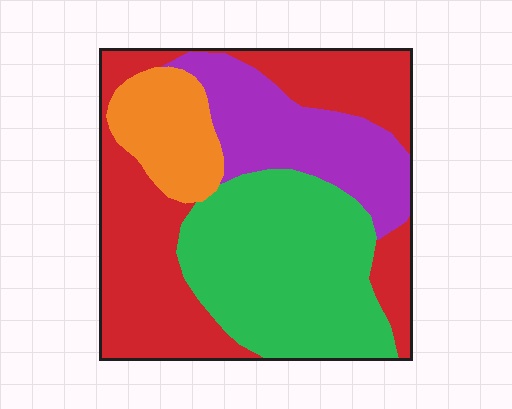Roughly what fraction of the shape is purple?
Purple takes up about one fifth (1/5) of the shape.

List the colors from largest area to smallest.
From largest to smallest: red, green, purple, orange.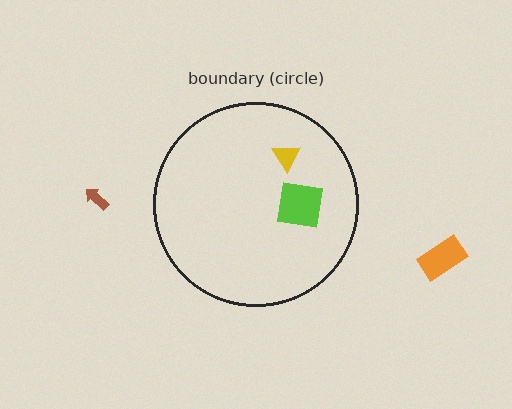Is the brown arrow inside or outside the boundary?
Outside.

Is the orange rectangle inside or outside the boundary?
Outside.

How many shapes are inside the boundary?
2 inside, 2 outside.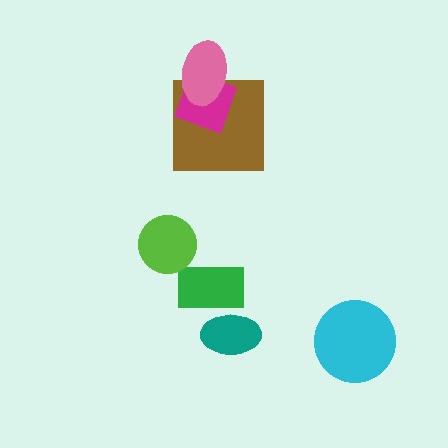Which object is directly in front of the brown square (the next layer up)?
The magenta diamond is directly in front of the brown square.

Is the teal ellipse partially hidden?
Yes, it is partially covered by another shape.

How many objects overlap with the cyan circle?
0 objects overlap with the cyan circle.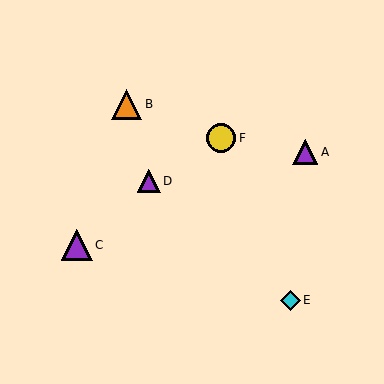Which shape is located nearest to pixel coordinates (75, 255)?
The purple triangle (labeled C) at (77, 245) is nearest to that location.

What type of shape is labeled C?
Shape C is a purple triangle.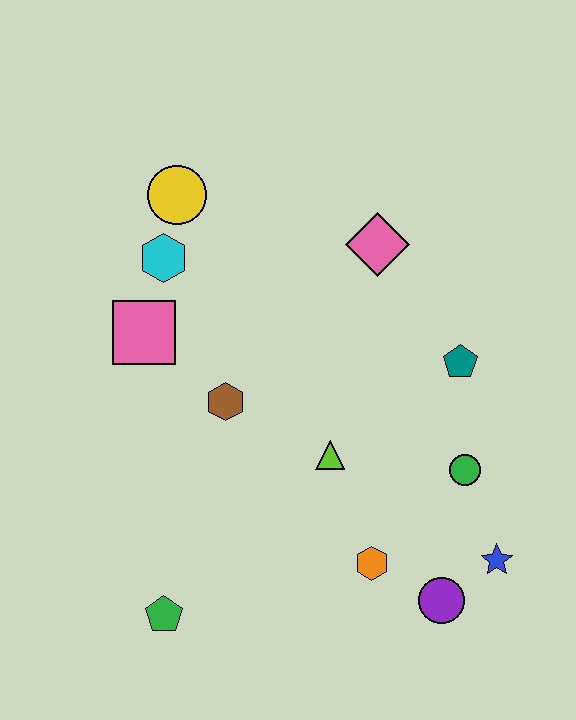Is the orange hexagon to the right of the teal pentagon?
No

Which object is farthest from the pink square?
The blue star is farthest from the pink square.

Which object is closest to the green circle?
The blue star is closest to the green circle.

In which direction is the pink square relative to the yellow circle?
The pink square is below the yellow circle.